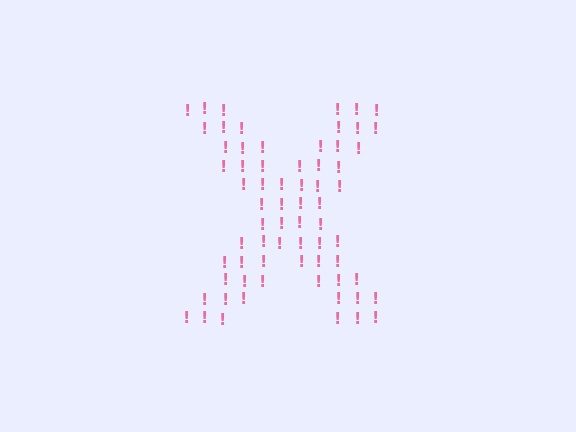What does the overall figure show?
The overall figure shows the letter X.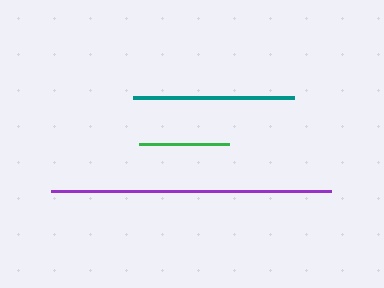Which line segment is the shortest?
The green line is the shortest at approximately 90 pixels.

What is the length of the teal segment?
The teal segment is approximately 161 pixels long.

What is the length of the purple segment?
The purple segment is approximately 281 pixels long.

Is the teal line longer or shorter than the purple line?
The purple line is longer than the teal line.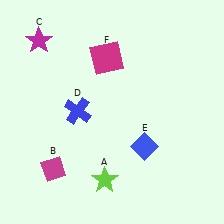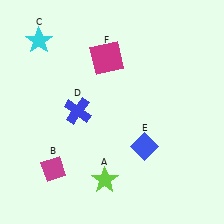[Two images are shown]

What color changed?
The star (C) changed from magenta in Image 1 to cyan in Image 2.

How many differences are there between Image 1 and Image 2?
There is 1 difference between the two images.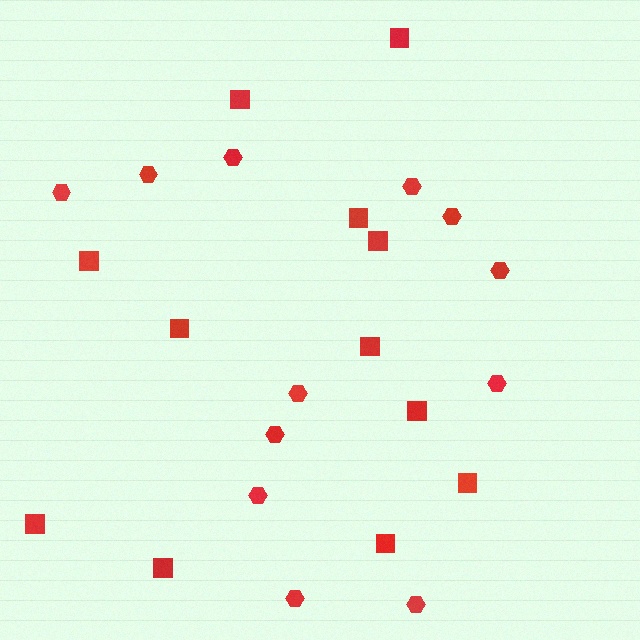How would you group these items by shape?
There are 2 groups: one group of squares (12) and one group of hexagons (12).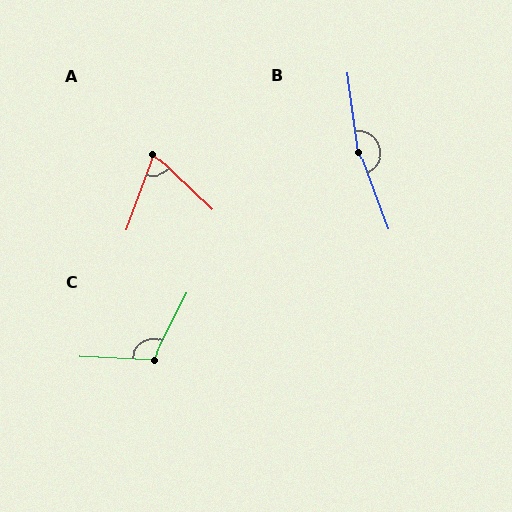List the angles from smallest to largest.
A (66°), C (113°), B (167°).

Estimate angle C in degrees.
Approximately 113 degrees.